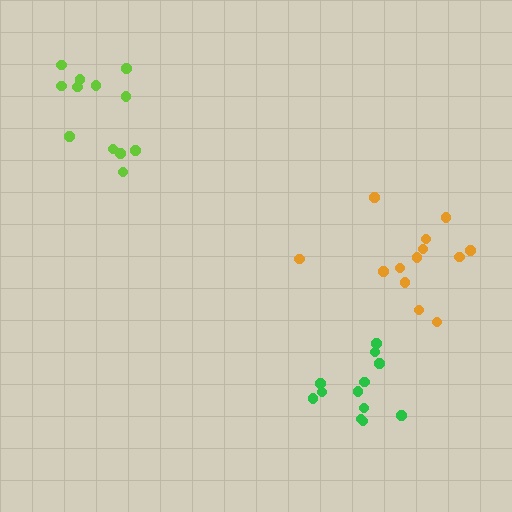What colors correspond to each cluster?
The clusters are colored: orange, lime, green.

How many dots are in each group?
Group 1: 13 dots, Group 2: 12 dots, Group 3: 12 dots (37 total).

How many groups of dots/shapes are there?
There are 3 groups.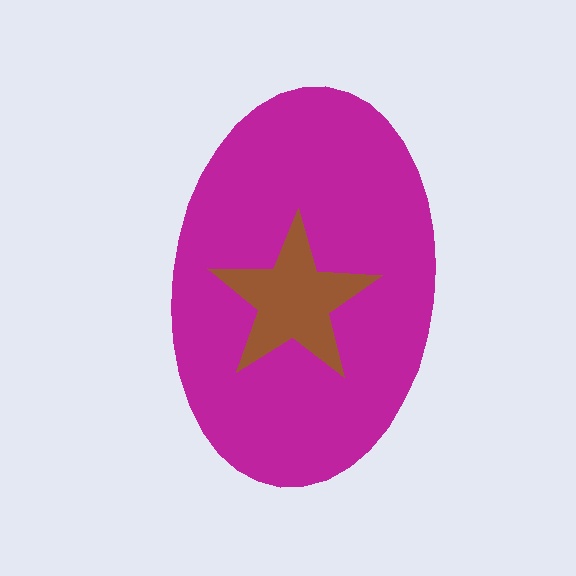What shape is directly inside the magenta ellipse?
The brown star.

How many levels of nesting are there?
2.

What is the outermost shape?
The magenta ellipse.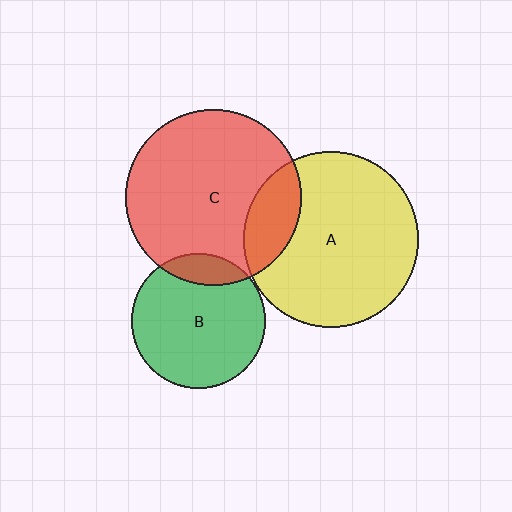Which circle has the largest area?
Circle C (red).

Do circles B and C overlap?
Yes.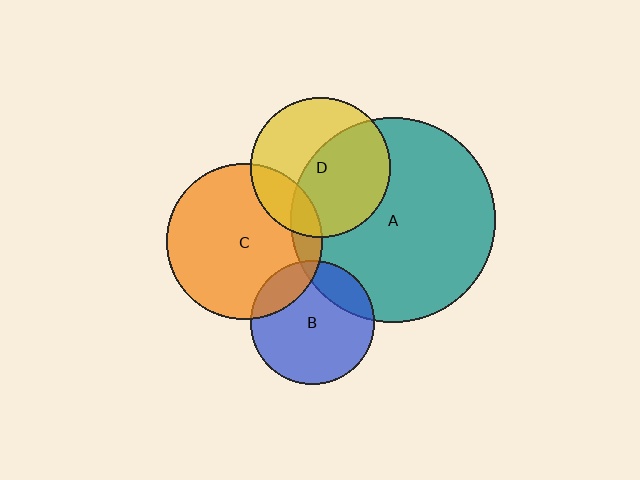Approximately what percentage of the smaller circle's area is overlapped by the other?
Approximately 20%.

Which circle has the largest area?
Circle A (teal).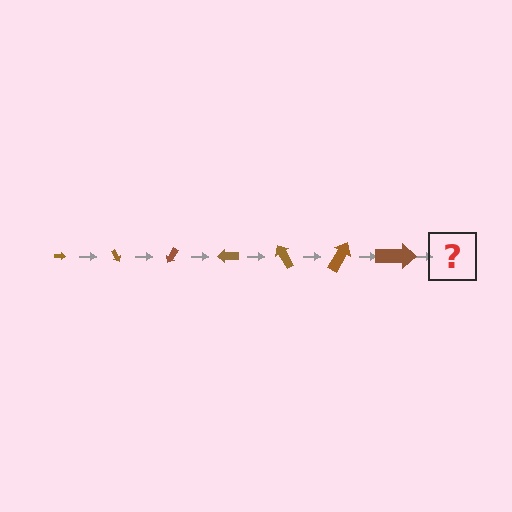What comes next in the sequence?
The next element should be an arrow, larger than the previous one and rotated 420 degrees from the start.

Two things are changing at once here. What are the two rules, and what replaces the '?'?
The two rules are that the arrow grows larger each step and it rotates 60 degrees each step. The '?' should be an arrow, larger than the previous one and rotated 420 degrees from the start.